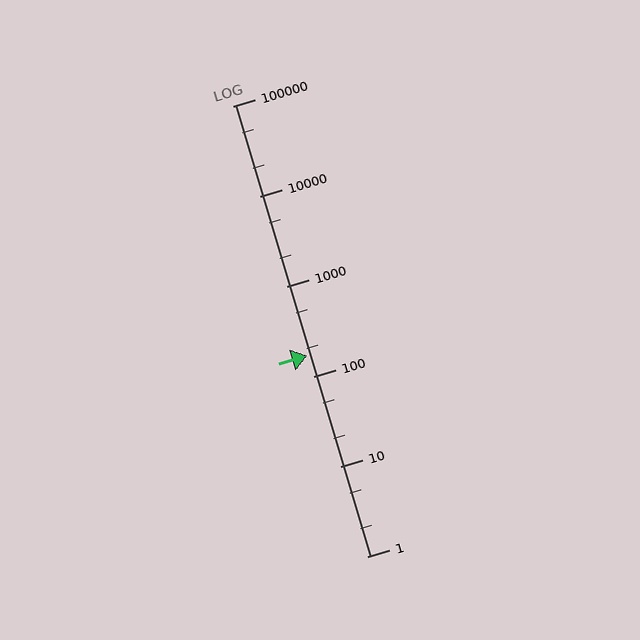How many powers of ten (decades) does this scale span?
The scale spans 5 decades, from 1 to 100000.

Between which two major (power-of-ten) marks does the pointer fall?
The pointer is between 100 and 1000.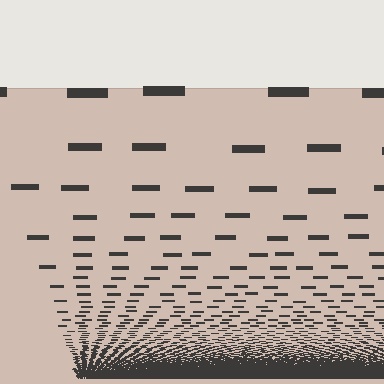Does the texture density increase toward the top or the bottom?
Density increases toward the bottom.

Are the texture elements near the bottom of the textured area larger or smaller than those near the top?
Smaller. The gradient is inverted — elements near the bottom are smaller and denser.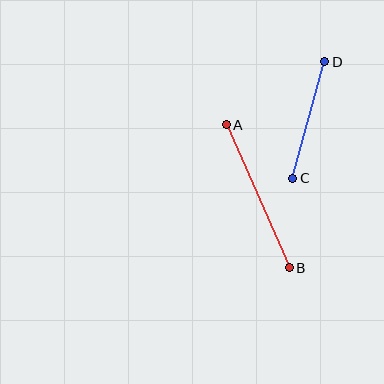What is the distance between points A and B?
The distance is approximately 156 pixels.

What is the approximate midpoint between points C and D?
The midpoint is at approximately (309, 120) pixels.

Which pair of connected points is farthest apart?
Points A and B are farthest apart.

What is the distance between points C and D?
The distance is approximately 121 pixels.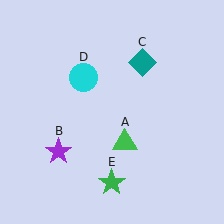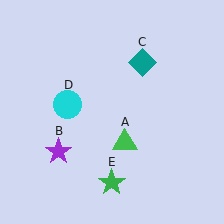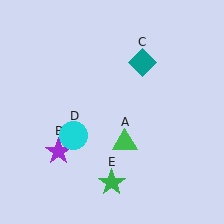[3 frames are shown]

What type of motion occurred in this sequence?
The cyan circle (object D) rotated counterclockwise around the center of the scene.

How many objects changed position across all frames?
1 object changed position: cyan circle (object D).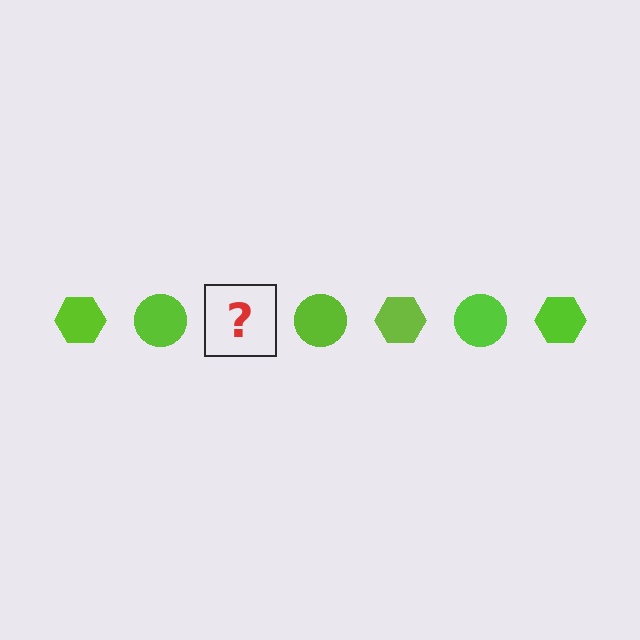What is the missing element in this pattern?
The missing element is a lime hexagon.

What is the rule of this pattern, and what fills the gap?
The rule is that the pattern cycles through hexagon, circle shapes in lime. The gap should be filled with a lime hexagon.